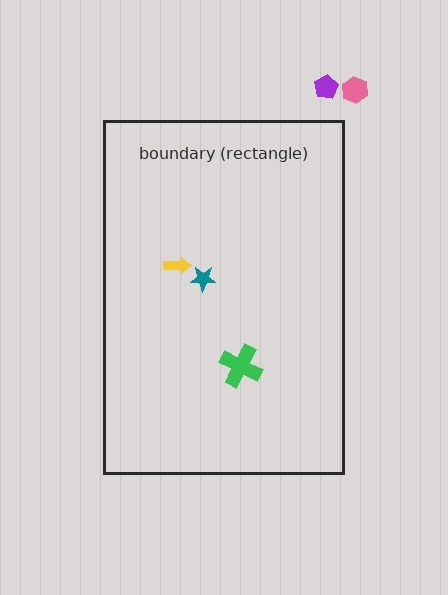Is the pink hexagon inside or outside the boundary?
Outside.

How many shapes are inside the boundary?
3 inside, 2 outside.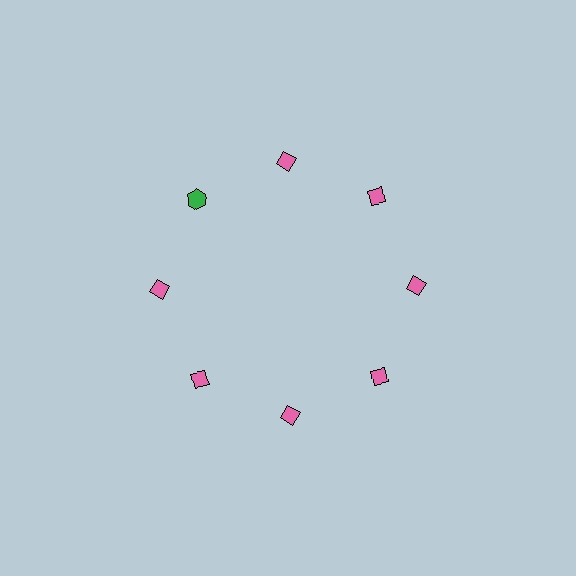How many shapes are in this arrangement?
There are 8 shapes arranged in a ring pattern.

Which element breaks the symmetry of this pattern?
The green hexagon at roughly the 10 o'clock position breaks the symmetry. All other shapes are pink diamonds.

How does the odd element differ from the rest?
It differs in both color (green instead of pink) and shape (hexagon instead of diamond).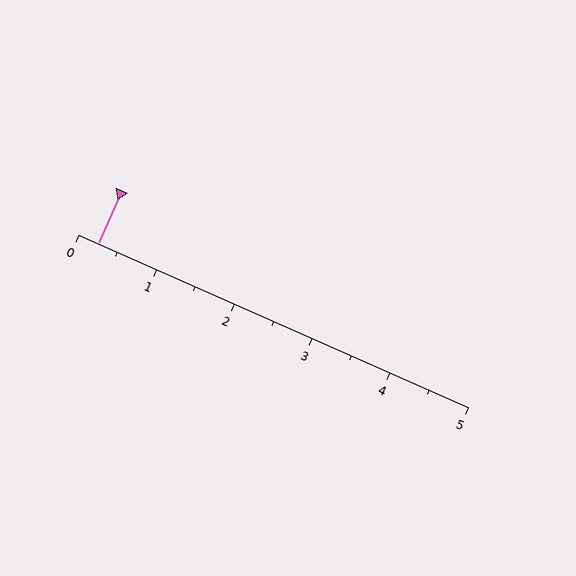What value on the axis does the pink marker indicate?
The marker indicates approximately 0.2.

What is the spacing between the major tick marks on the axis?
The major ticks are spaced 1 apart.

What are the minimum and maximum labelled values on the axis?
The axis runs from 0 to 5.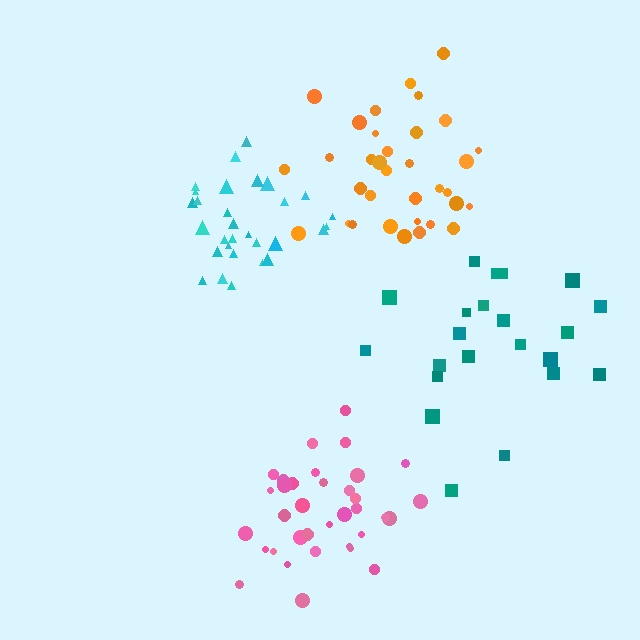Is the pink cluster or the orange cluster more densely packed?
Orange.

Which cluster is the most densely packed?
Cyan.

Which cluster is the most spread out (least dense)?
Teal.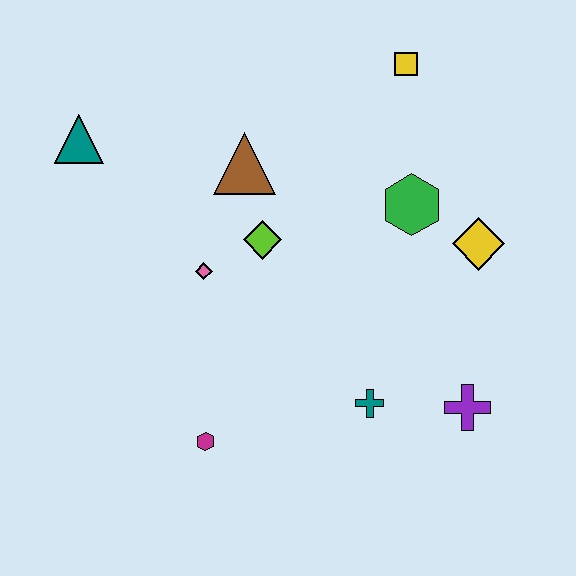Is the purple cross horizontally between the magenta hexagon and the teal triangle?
No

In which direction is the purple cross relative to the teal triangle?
The purple cross is to the right of the teal triangle.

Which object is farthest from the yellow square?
The magenta hexagon is farthest from the yellow square.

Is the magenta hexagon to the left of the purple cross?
Yes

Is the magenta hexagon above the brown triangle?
No